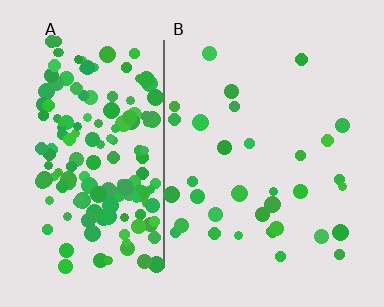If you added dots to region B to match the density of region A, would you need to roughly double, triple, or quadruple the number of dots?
Approximately quadruple.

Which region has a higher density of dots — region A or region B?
A (the left).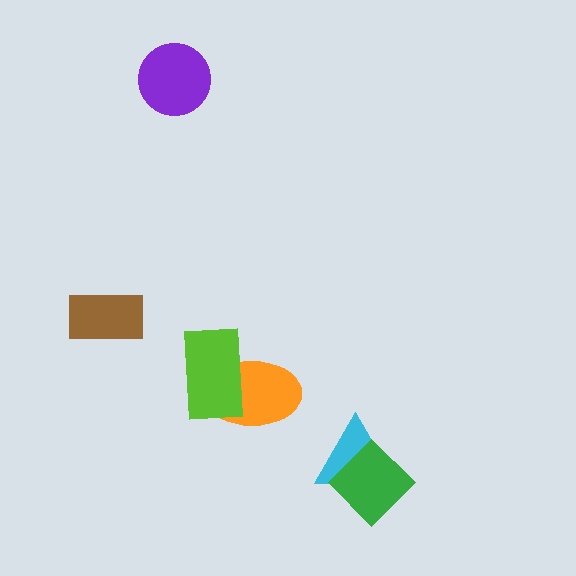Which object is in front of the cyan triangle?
The green diamond is in front of the cyan triangle.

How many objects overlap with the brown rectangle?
0 objects overlap with the brown rectangle.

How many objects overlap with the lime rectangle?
1 object overlaps with the lime rectangle.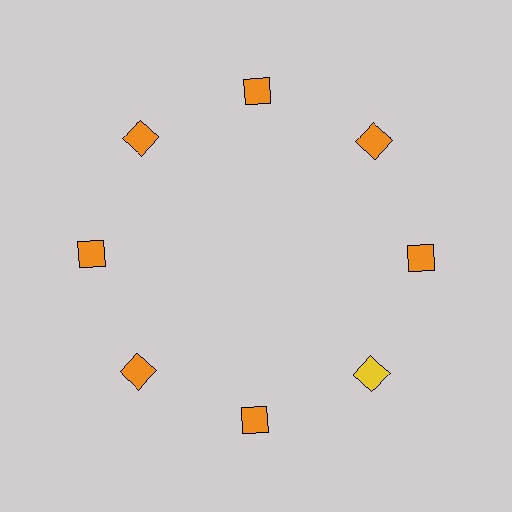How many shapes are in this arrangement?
There are 8 shapes arranged in a ring pattern.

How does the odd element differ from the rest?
It has a different color: yellow instead of orange.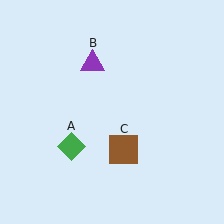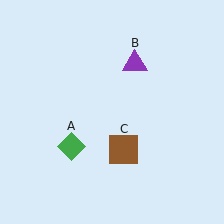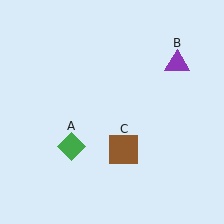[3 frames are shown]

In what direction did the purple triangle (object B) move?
The purple triangle (object B) moved right.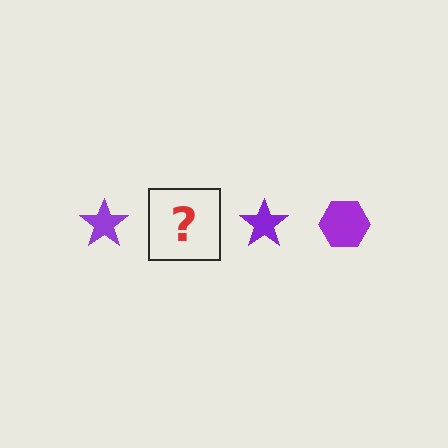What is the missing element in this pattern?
The missing element is a purple hexagon.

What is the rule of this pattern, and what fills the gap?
The rule is that the pattern cycles through star, hexagon shapes in purple. The gap should be filled with a purple hexagon.